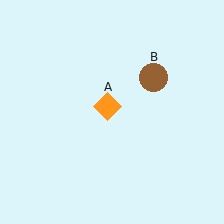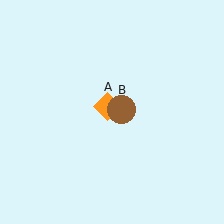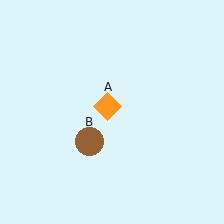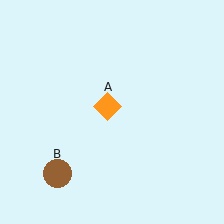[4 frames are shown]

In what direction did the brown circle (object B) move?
The brown circle (object B) moved down and to the left.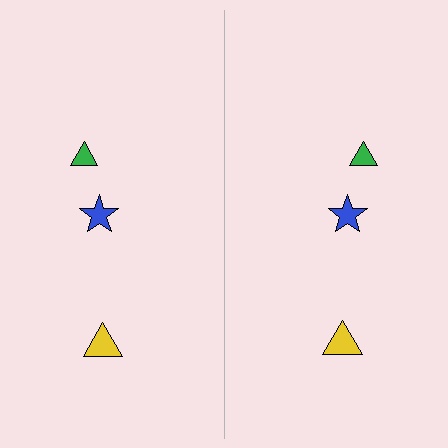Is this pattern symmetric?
Yes, this pattern has bilateral (reflection) symmetry.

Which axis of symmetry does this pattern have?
The pattern has a vertical axis of symmetry running through the center of the image.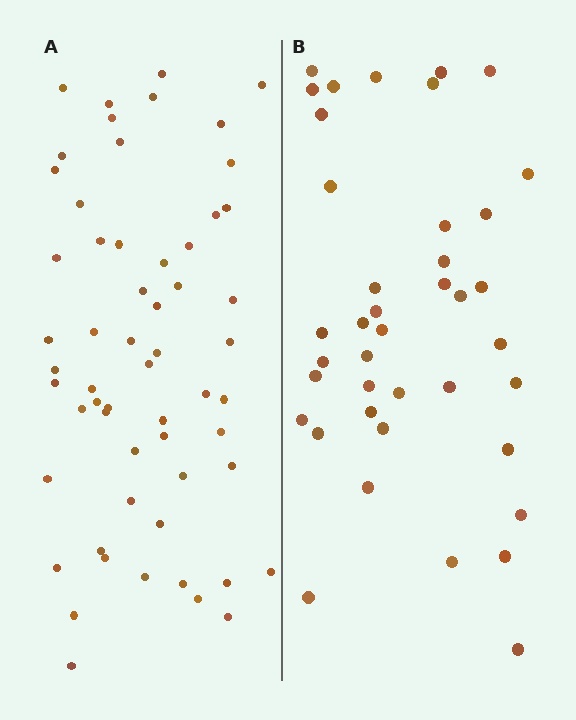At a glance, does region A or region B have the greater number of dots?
Region A (the left region) has more dots.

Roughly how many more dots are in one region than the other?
Region A has approximately 20 more dots than region B.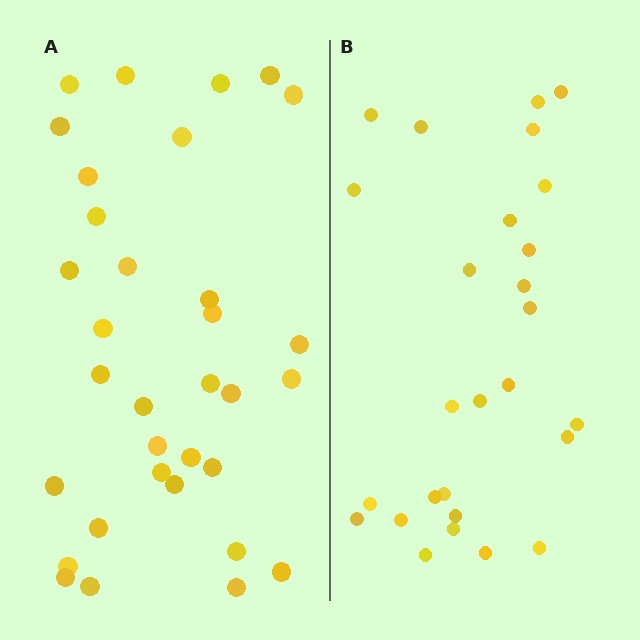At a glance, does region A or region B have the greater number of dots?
Region A (the left region) has more dots.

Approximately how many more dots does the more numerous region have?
Region A has about 6 more dots than region B.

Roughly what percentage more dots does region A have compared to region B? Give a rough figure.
About 20% more.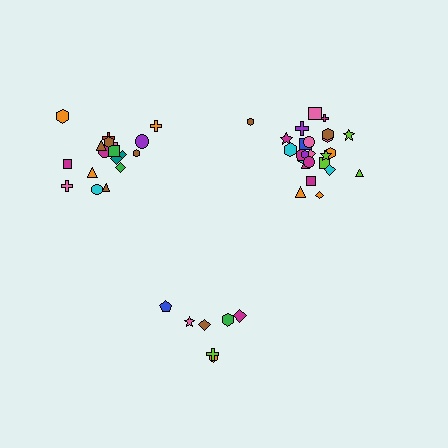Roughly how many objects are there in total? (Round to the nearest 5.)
Roughly 50 objects in total.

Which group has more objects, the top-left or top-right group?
The top-right group.